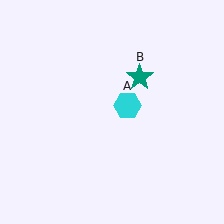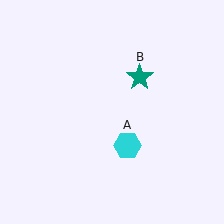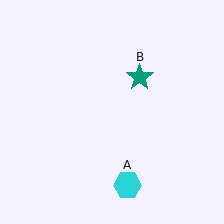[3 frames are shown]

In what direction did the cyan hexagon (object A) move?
The cyan hexagon (object A) moved down.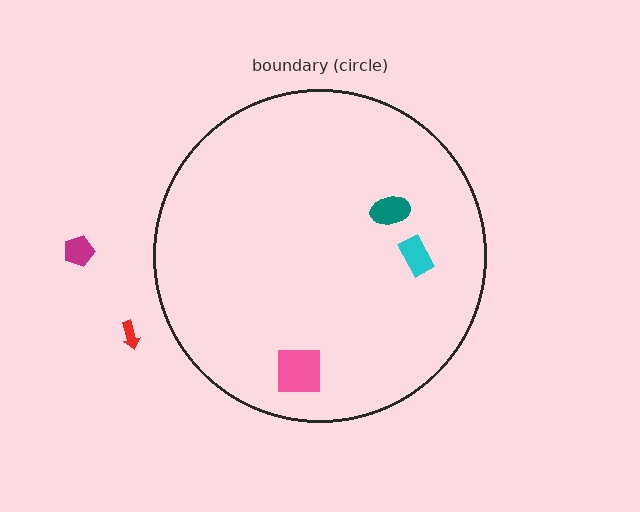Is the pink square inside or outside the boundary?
Inside.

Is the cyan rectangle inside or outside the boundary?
Inside.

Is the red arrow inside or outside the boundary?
Outside.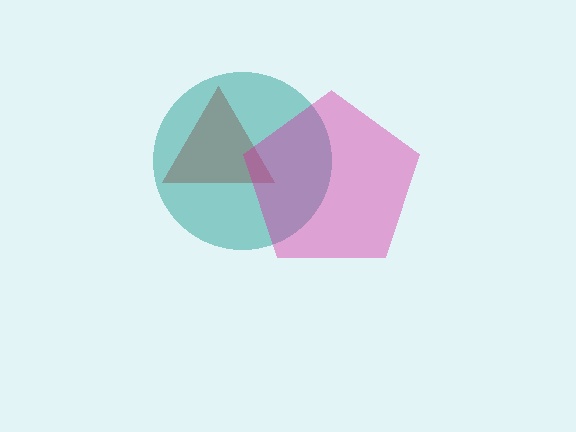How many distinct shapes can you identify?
There are 3 distinct shapes: a red triangle, a teal circle, a magenta pentagon.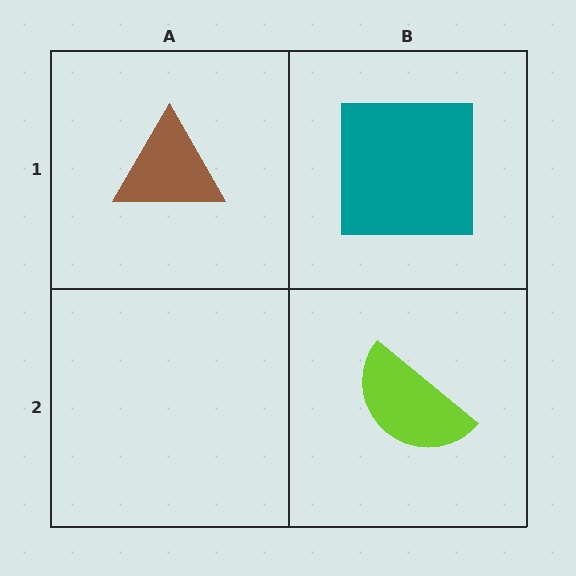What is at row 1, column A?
A brown triangle.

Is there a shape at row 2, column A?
No, that cell is empty.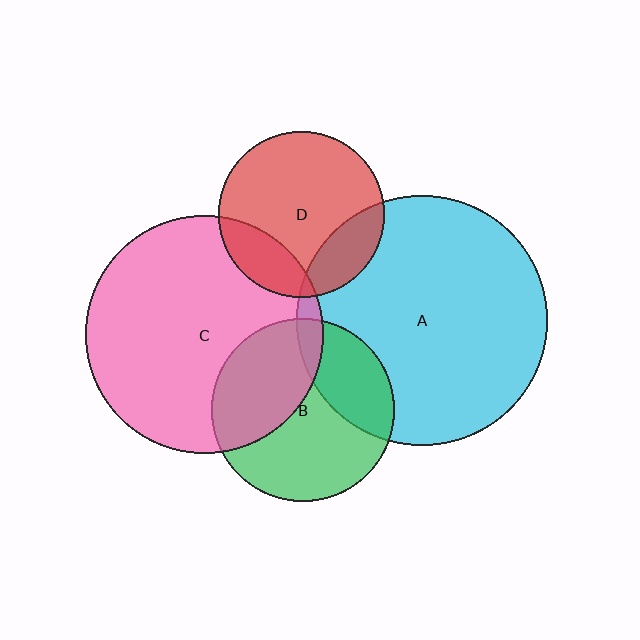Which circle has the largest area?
Circle A (cyan).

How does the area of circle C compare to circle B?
Approximately 1.7 times.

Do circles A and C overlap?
Yes.